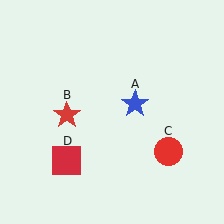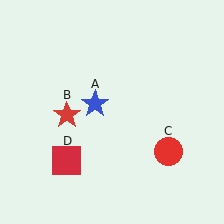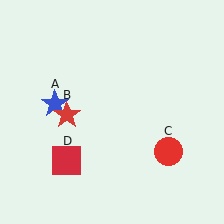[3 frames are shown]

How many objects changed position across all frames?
1 object changed position: blue star (object A).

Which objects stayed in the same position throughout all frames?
Red star (object B) and red circle (object C) and red square (object D) remained stationary.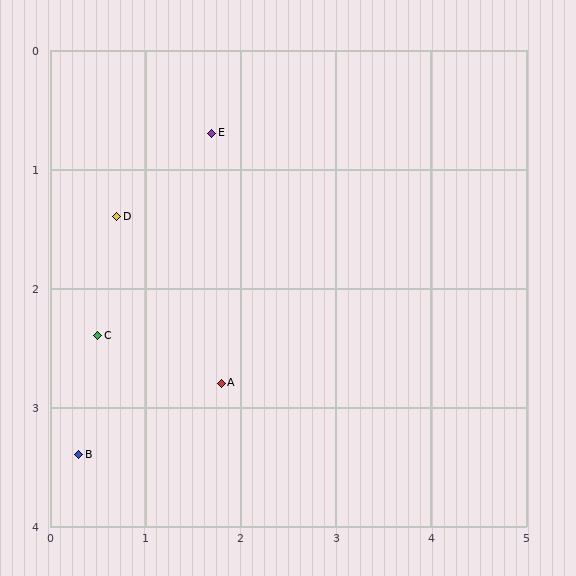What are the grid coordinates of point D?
Point D is at approximately (0.7, 1.4).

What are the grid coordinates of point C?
Point C is at approximately (0.5, 2.4).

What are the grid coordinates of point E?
Point E is at approximately (1.7, 0.7).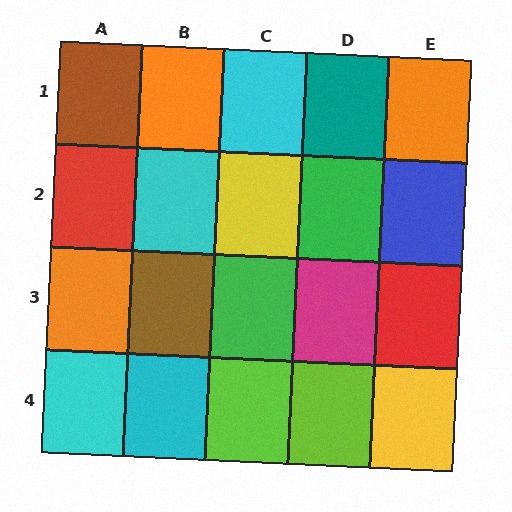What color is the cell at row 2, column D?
Green.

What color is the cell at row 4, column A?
Cyan.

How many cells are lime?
2 cells are lime.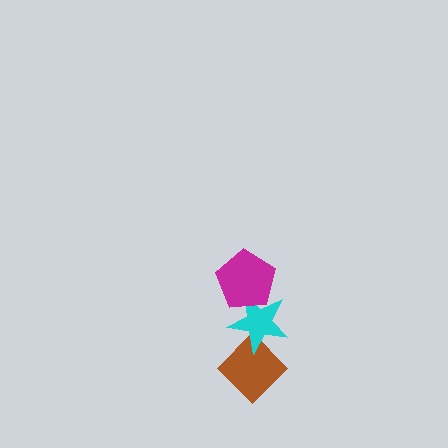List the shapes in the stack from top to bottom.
From top to bottom: the magenta pentagon, the cyan star, the brown diamond.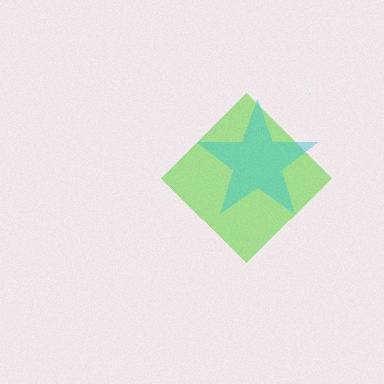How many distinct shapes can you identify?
There are 2 distinct shapes: a lime diamond, a cyan star.